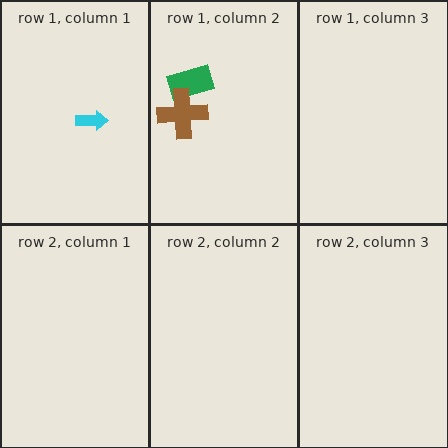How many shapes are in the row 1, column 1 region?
1.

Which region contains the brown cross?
The row 1, column 2 region.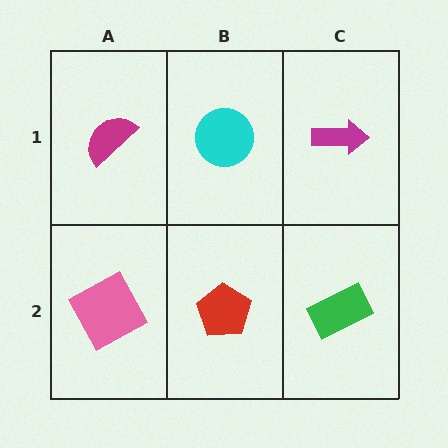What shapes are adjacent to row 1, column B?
A red pentagon (row 2, column B), a magenta semicircle (row 1, column A), a magenta arrow (row 1, column C).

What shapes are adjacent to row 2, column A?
A magenta semicircle (row 1, column A), a red pentagon (row 2, column B).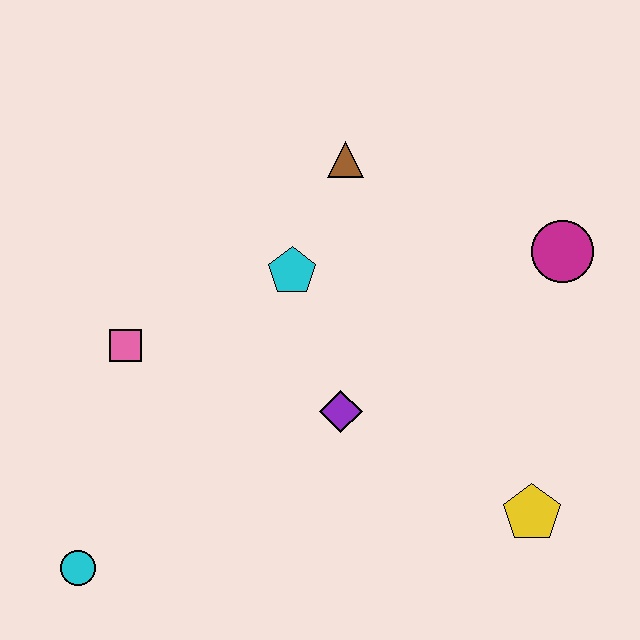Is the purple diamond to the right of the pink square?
Yes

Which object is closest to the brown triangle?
The cyan pentagon is closest to the brown triangle.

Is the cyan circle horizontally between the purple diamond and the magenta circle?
No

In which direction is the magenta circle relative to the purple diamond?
The magenta circle is to the right of the purple diamond.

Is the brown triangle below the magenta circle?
No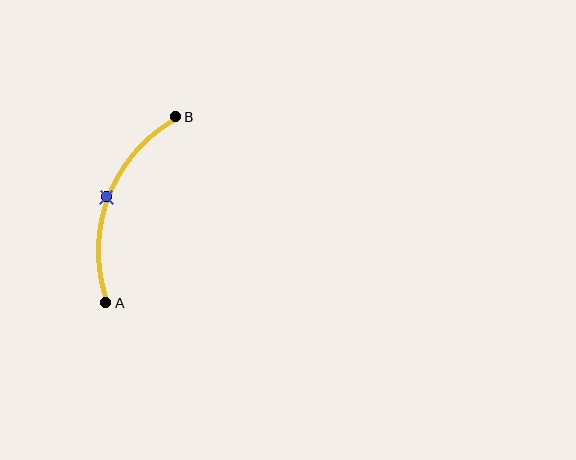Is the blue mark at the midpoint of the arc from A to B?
Yes. The blue mark lies on the arc at equal arc-length from both A and B — it is the arc midpoint.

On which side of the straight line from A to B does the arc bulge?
The arc bulges to the left of the straight line connecting A and B.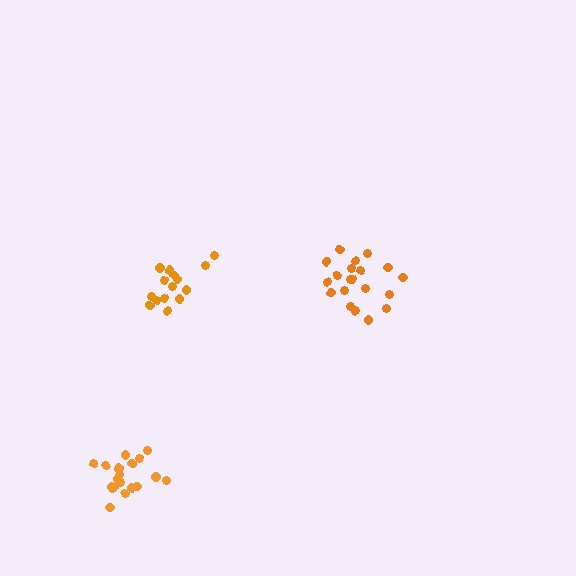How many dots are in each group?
Group 1: 20 dots, Group 2: 19 dots, Group 3: 15 dots (54 total).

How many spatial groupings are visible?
There are 3 spatial groupings.